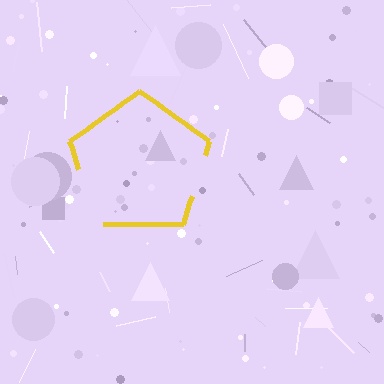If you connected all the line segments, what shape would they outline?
They would outline a pentagon.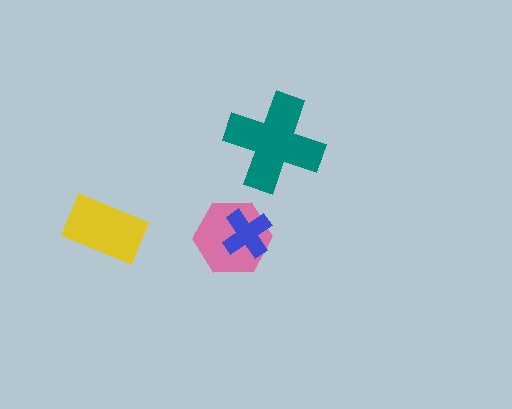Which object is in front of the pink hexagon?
The blue cross is in front of the pink hexagon.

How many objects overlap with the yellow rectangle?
0 objects overlap with the yellow rectangle.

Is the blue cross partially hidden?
No, no other shape covers it.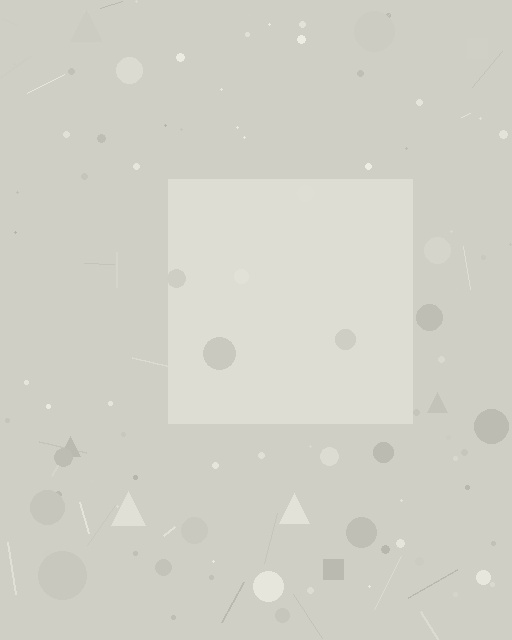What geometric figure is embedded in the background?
A square is embedded in the background.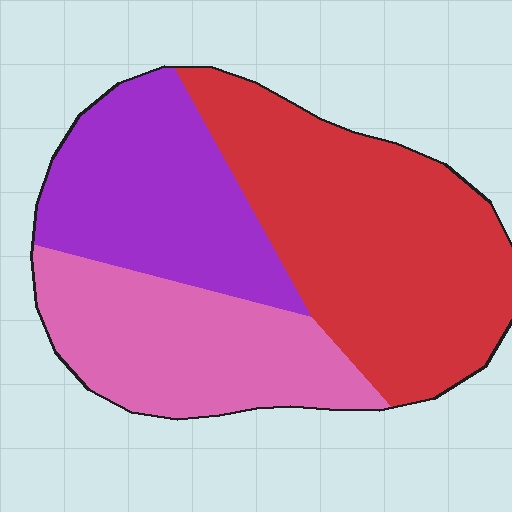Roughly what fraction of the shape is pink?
Pink takes up between a quarter and a half of the shape.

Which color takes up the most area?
Red, at roughly 45%.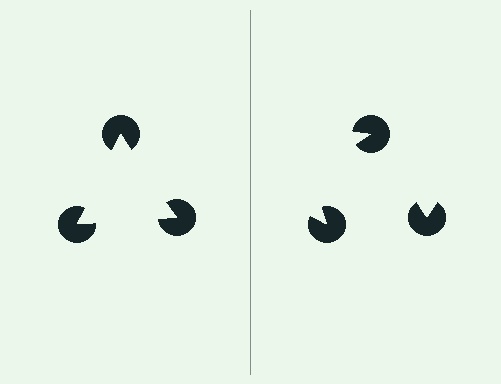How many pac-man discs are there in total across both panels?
6 — 3 on each side.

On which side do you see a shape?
An illusory triangle appears on the left side. On the right side the wedge cuts are rotated, so no coherent shape forms.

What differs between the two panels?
The pac-man discs are positioned identically on both sides; only the wedge orientations differ. On the left they align to a triangle; on the right they are misaligned.